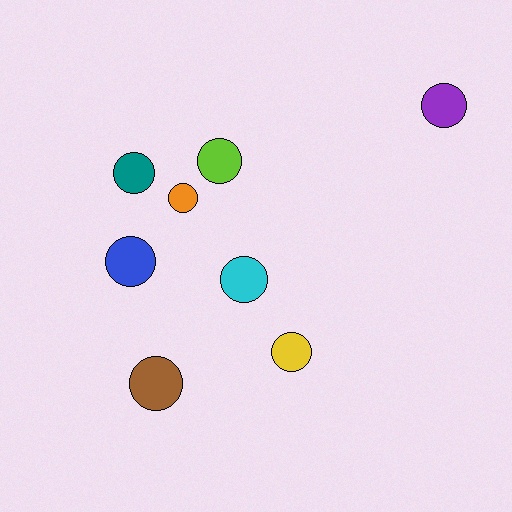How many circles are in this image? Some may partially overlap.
There are 8 circles.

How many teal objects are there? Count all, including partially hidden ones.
There is 1 teal object.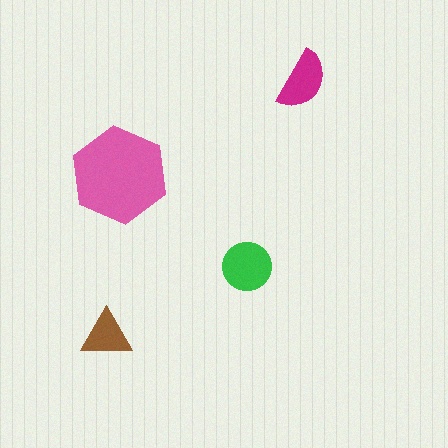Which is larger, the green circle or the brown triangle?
The green circle.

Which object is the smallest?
The brown triangle.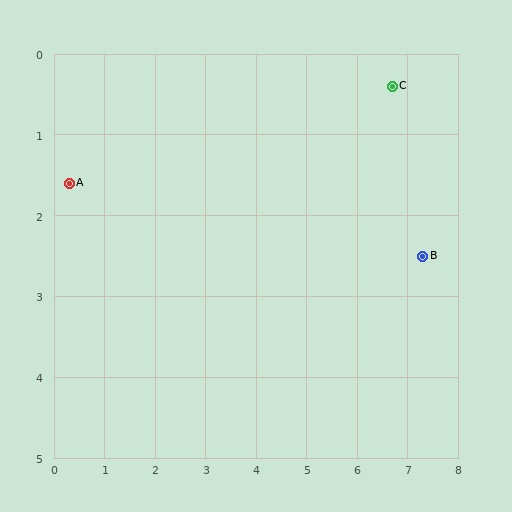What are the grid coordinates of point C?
Point C is at approximately (6.7, 0.4).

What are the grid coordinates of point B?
Point B is at approximately (7.3, 2.5).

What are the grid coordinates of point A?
Point A is at approximately (0.3, 1.6).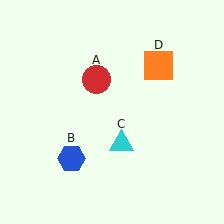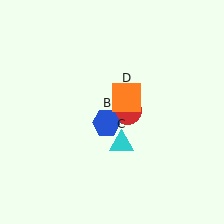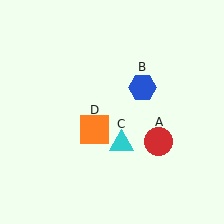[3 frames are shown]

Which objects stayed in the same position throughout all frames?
Cyan triangle (object C) remained stationary.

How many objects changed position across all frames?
3 objects changed position: red circle (object A), blue hexagon (object B), orange square (object D).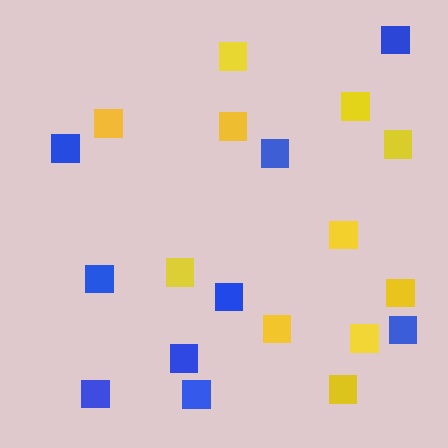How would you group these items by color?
There are 2 groups: one group of yellow squares (11) and one group of blue squares (9).